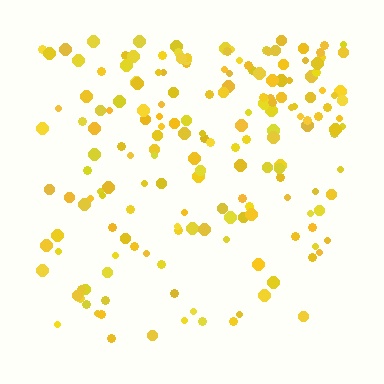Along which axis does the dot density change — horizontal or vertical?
Vertical.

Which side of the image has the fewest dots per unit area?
The bottom.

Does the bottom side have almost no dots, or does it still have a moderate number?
Still a moderate number, just noticeably fewer than the top.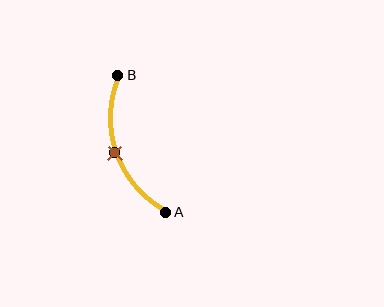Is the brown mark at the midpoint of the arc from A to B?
Yes. The brown mark lies on the arc at equal arc-length from both A and B — it is the arc midpoint.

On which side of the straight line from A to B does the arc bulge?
The arc bulges to the left of the straight line connecting A and B.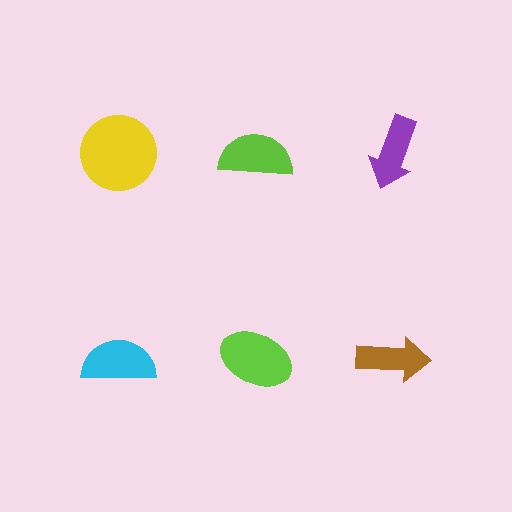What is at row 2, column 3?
A brown arrow.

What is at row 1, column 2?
A lime semicircle.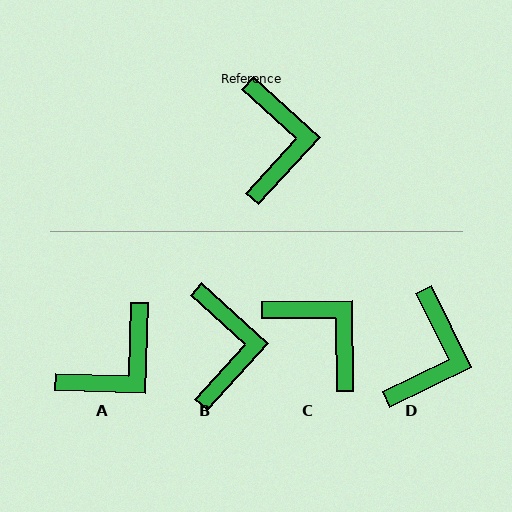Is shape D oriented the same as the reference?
No, it is off by about 21 degrees.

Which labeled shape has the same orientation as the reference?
B.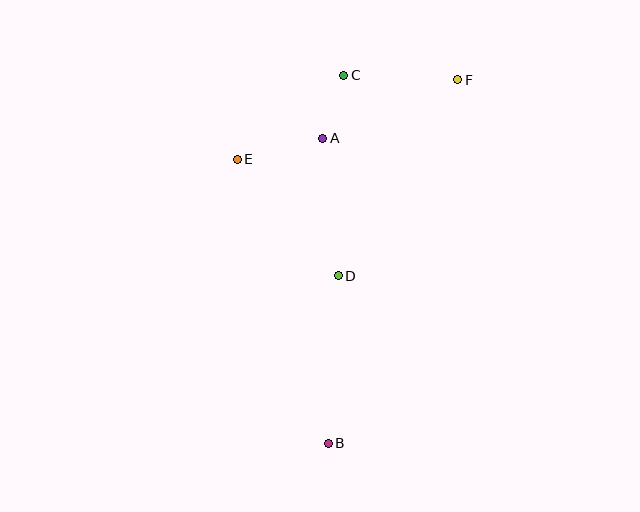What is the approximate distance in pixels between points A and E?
The distance between A and E is approximately 88 pixels.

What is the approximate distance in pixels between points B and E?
The distance between B and E is approximately 298 pixels.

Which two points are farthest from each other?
Points B and F are farthest from each other.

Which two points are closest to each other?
Points A and C are closest to each other.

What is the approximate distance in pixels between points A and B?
The distance between A and B is approximately 305 pixels.